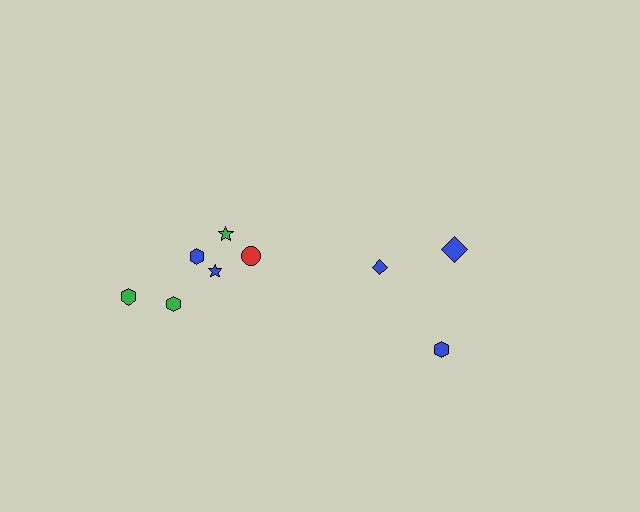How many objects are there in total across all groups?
There are 9 objects.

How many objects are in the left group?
There are 6 objects.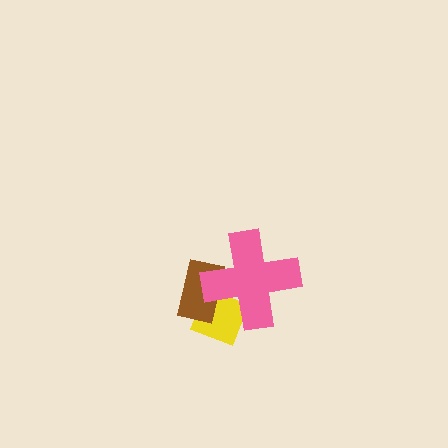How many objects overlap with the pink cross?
2 objects overlap with the pink cross.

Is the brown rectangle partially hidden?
Yes, it is partially covered by another shape.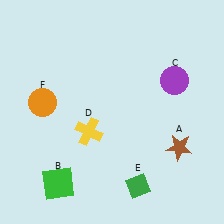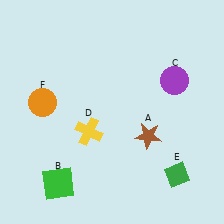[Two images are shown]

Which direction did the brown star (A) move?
The brown star (A) moved left.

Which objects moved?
The objects that moved are: the brown star (A), the green diamond (E).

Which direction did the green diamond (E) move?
The green diamond (E) moved right.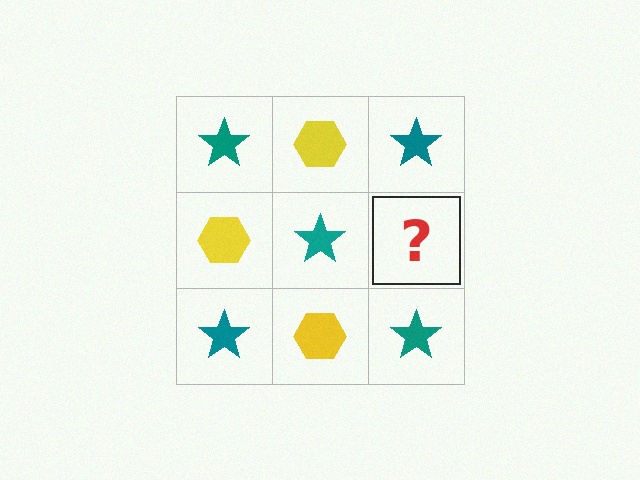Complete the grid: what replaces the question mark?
The question mark should be replaced with a yellow hexagon.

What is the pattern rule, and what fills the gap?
The rule is that it alternates teal star and yellow hexagon in a checkerboard pattern. The gap should be filled with a yellow hexagon.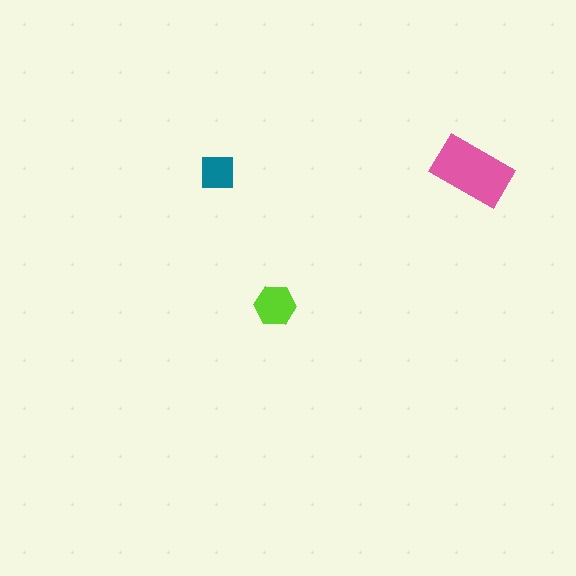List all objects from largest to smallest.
The pink rectangle, the lime hexagon, the teal square.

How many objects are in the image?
There are 3 objects in the image.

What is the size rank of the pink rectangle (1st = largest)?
1st.